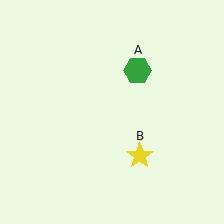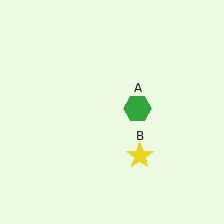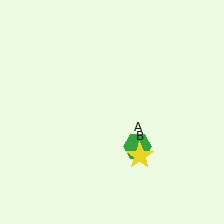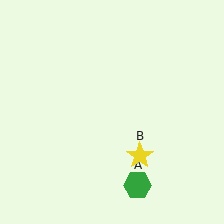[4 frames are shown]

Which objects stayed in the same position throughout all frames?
Yellow star (object B) remained stationary.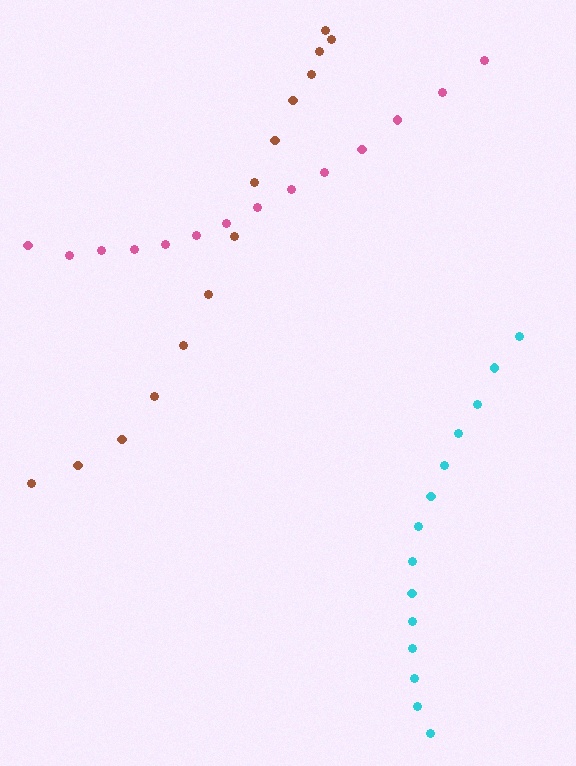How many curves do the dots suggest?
There are 3 distinct paths.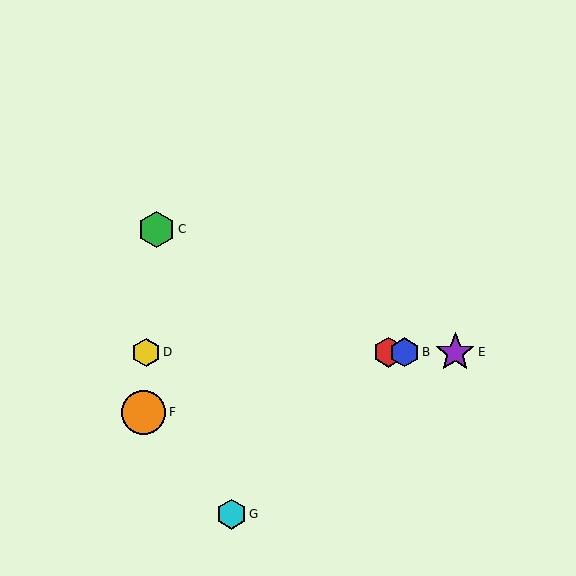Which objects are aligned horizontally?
Objects A, B, D, E are aligned horizontally.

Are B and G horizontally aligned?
No, B is at y≈352 and G is at y≈514.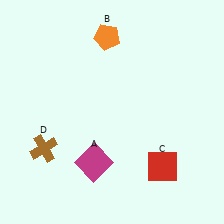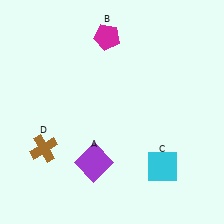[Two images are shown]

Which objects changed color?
A changed from magenta to purple. B changed from orange to magenta. C changed from red to cyan.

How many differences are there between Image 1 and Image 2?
There are 3 differences between the two images.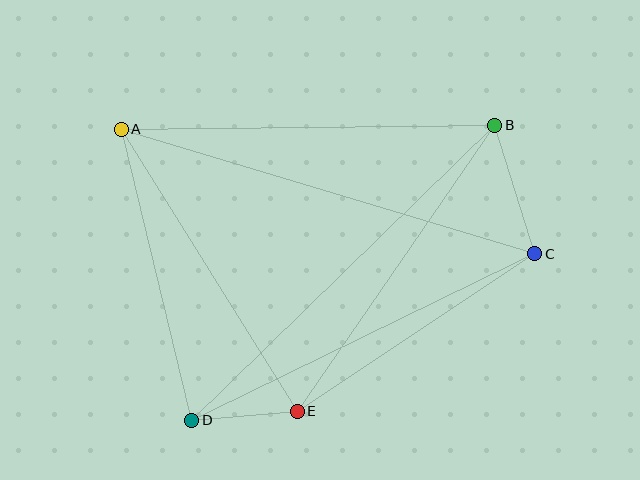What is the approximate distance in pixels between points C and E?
The distance between C and E is approximately 285 pixels.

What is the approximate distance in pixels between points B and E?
The distance between B and E is approximately 348 pixels.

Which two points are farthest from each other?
Points A and C are farthest from each other.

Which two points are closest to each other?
Points D and E are closest to each other.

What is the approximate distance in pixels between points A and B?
The distance between A and B is approximately 374 pixels.